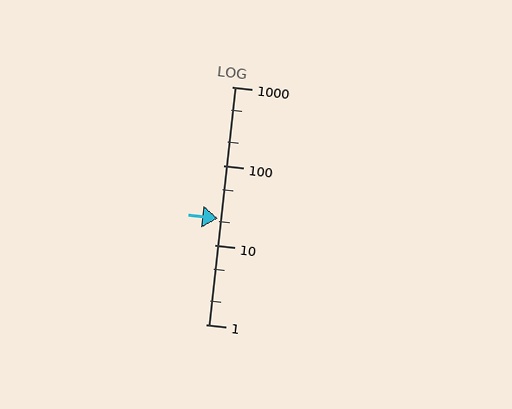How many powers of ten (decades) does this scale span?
The scale spans 3 decades, from 1 to 1000.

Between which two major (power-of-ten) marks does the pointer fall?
The pointer is between 10 and 100.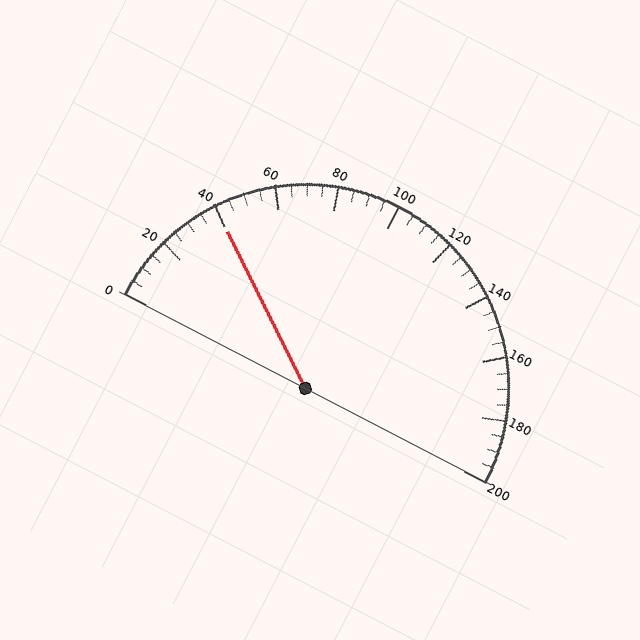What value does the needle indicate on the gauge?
The needle indicates approximately 40.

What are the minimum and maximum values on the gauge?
The gauge ranges from 0 to 200.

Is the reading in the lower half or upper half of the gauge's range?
The reading is in the lower half of the range (0 to 200).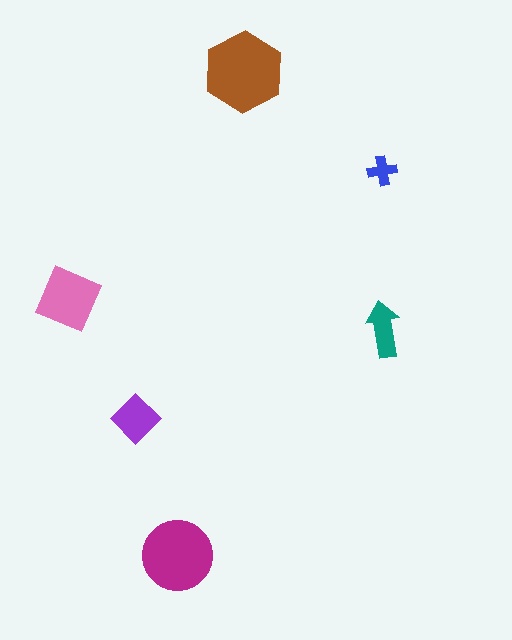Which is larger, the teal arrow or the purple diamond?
The purple diamond.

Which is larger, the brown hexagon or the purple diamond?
The brown hexagon.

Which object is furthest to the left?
The pink square is leftmost.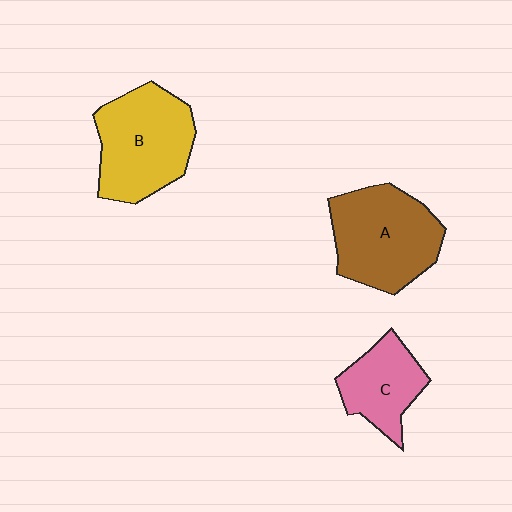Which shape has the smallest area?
Shape C (pink).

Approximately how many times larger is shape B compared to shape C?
Approximately 1.6 times.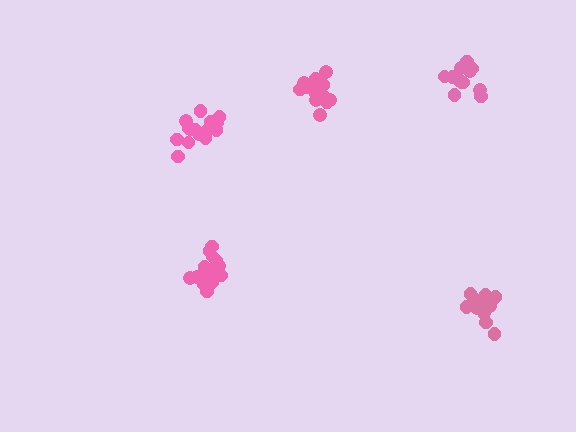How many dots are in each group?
Group 1: 12 dots, Group 2: 13 dots, Group 3: 17 dots, Group 4: 17 dots, Group 5: 18 dots (77 total).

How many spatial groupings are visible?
There are 5 spatial groupings.